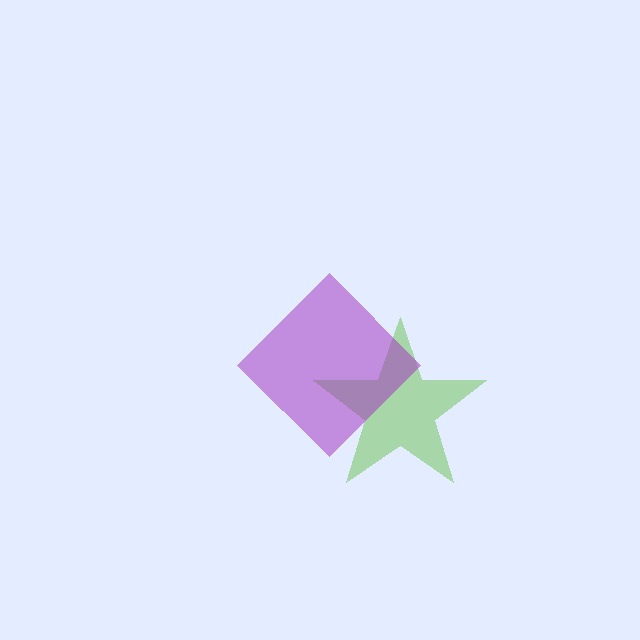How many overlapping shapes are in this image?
There are 2 overlapping shapes in the image.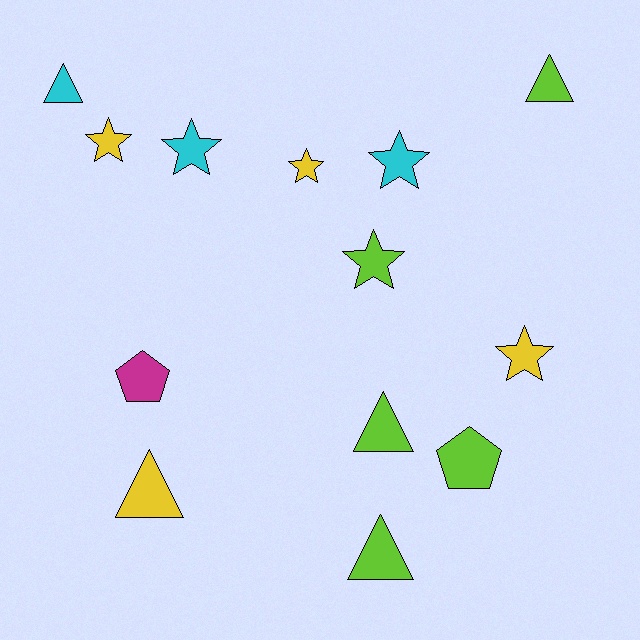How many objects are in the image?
There are 13 objects.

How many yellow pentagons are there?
There are no yellow pentagons.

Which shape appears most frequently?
Star, with 6 objects.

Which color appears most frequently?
Lime, with 5 objects.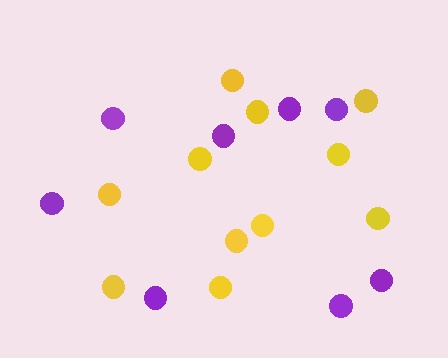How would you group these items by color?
There are 2 groups: one group of yellow circles (11) and one group of purple circles (8).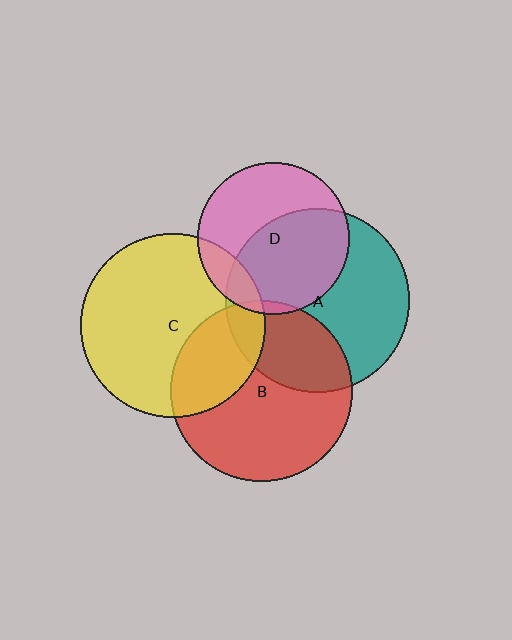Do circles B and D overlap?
Yes.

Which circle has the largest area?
Circle C (yellow).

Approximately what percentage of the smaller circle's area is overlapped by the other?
Approximately 5%.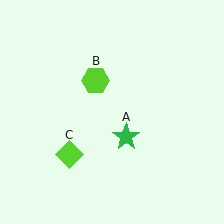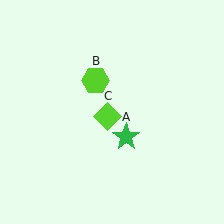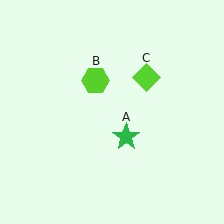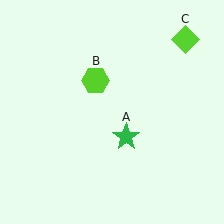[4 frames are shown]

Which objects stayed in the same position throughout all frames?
Green star (object A) and lime hexagon (object B) remained stationary.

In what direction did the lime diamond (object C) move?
The lime diamond (object C) moved up and to the right.